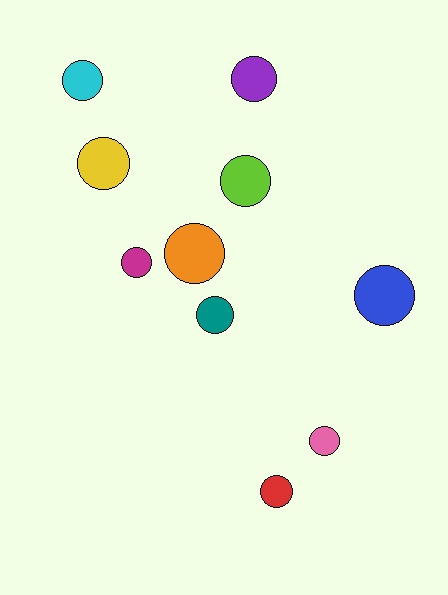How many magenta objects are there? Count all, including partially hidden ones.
There is 1 magenta object.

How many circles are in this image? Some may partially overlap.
There are 10 circles.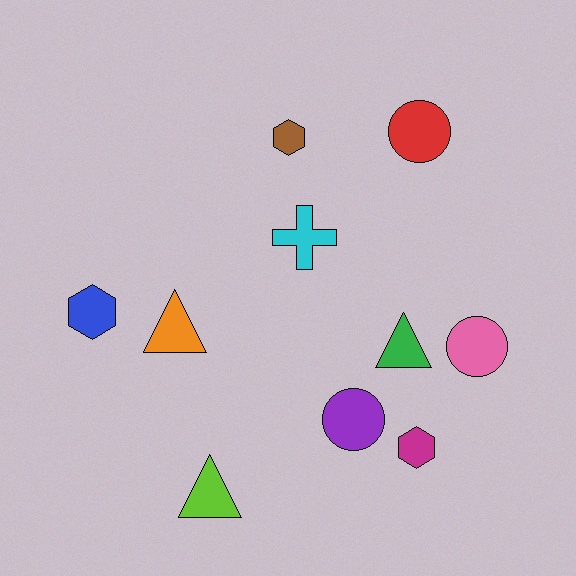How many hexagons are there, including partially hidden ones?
There are 3 hexagons.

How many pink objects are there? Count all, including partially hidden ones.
There is 1 pink object.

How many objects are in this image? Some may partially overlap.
There are 10 objects.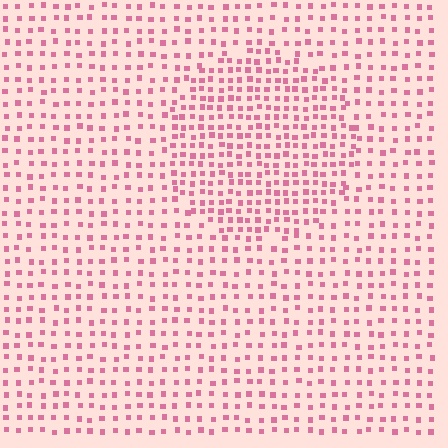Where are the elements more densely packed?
The elements are more densely packed inside the circle boundary.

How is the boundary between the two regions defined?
The boundary is defined by a change in element density (approximately 1.7x ratio). All elements are the same color, size, and shape.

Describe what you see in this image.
The image contains small pink elements arranged at two different densities. A circle-shaped region is visible where the elements are more densely packed than the surrounding area.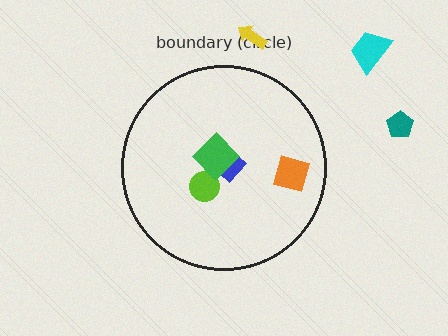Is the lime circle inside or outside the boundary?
Inside.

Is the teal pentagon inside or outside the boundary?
Outside.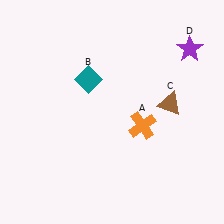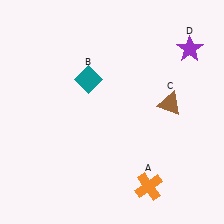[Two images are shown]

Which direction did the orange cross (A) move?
The orange cross (A) moved down.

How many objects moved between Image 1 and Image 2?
1 object moved between the two images.